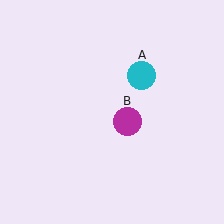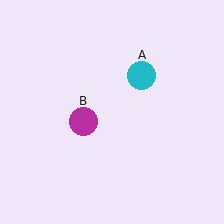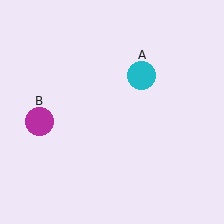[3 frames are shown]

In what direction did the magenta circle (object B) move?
The magenta circle (object B) moved left.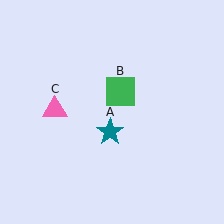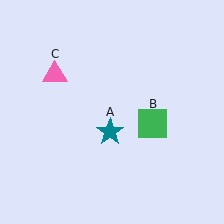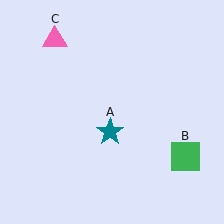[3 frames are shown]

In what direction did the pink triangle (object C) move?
The pink triangle (object C) moved up.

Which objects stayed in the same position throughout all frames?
Teal star (object A) remained stationary.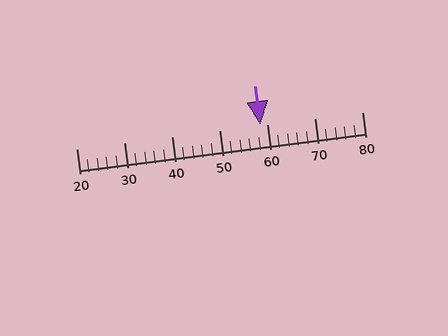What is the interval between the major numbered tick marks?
The major tick marks are spaced 10 units apart.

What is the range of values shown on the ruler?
The ruler shows values from 20 to 80.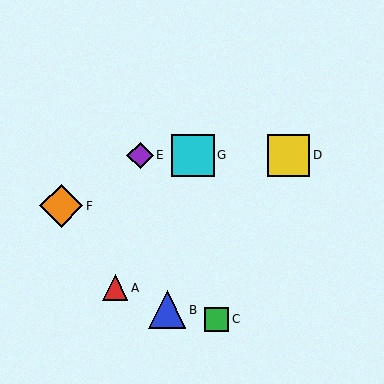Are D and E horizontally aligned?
Yes, both are at y≈155.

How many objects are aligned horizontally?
3 objects (D, E, G) are aligned horizontally.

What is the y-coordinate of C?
Object C is at y≈319.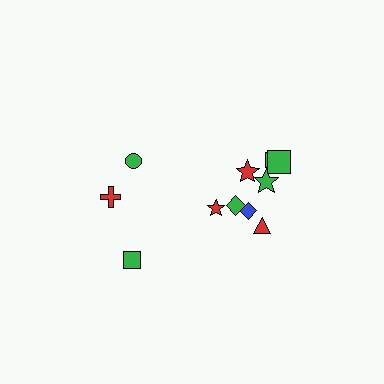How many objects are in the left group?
There are 3 objects.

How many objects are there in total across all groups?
There are 11 objects.